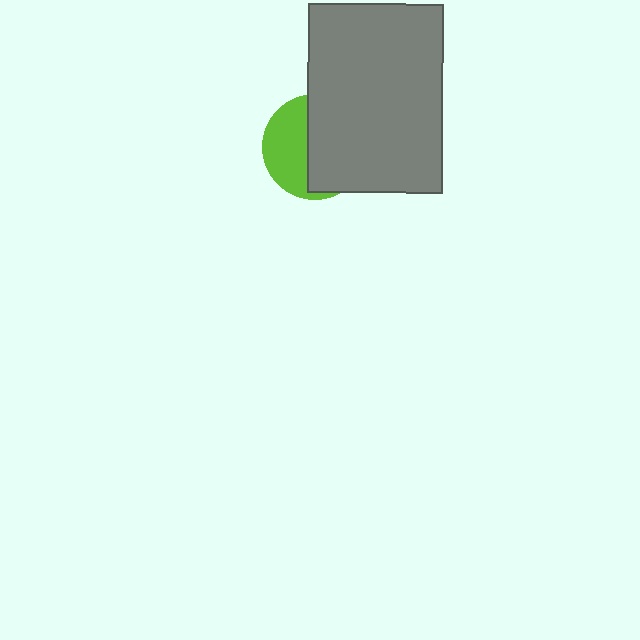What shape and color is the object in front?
The object in front is a gray rectangle.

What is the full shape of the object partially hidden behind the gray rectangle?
The partially hidden object is a lime circle.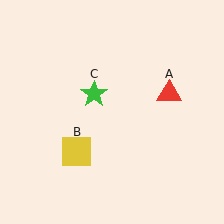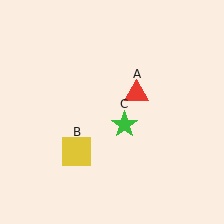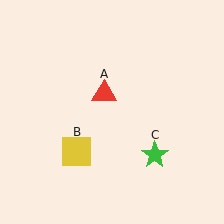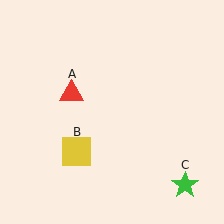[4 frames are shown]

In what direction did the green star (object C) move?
The green star (object C) moved down and to the right.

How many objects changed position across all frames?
2 objects changed position: red triangle (object A), green star (object C).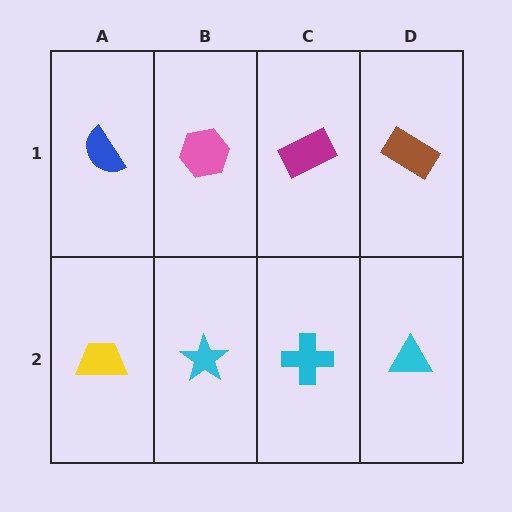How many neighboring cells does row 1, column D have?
2.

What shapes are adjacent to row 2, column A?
A blue semicircle (row 1, column A), a cyan star (row 2, column B).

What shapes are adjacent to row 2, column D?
A brown rectangle (row 1, column D), a cyan cross (row 2, column C).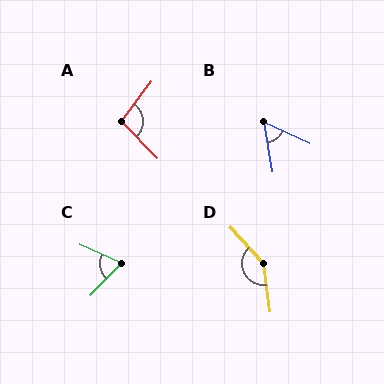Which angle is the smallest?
B, at approximately 55 degrees.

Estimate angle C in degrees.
Approximately 71 degrees.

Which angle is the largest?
D, at approximately 145 degrees.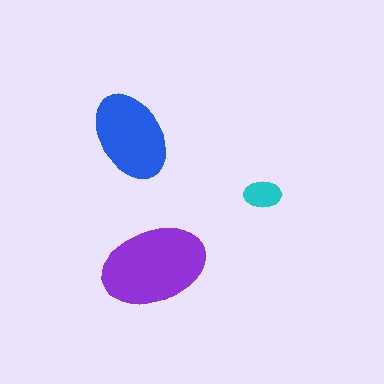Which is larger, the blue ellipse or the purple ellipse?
The purple one.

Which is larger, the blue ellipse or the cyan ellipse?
The blue one.